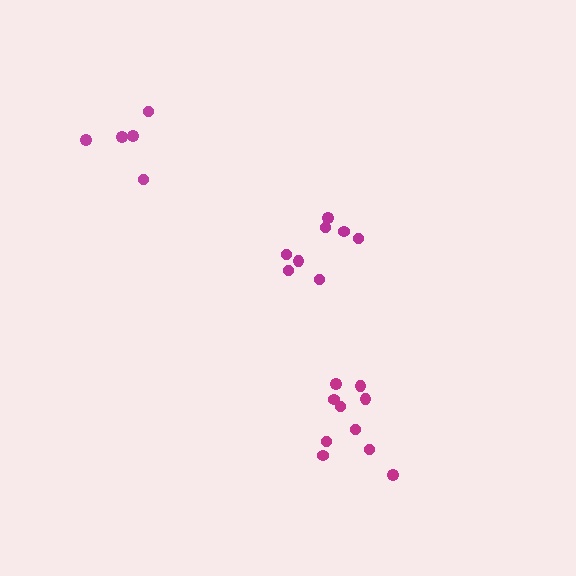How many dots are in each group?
Group 1: 5 dots, Group 2: 10 dots, Group 3: 8 dots (23 total).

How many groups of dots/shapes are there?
There are 3 groups.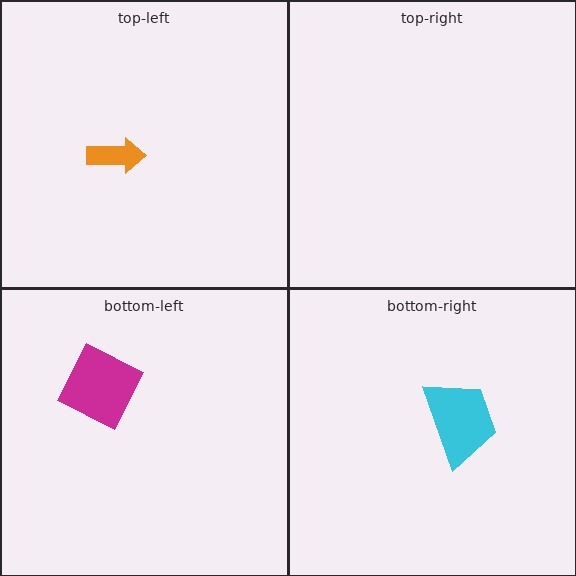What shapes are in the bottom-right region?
The cyan trapezoid.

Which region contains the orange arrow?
The top-left region.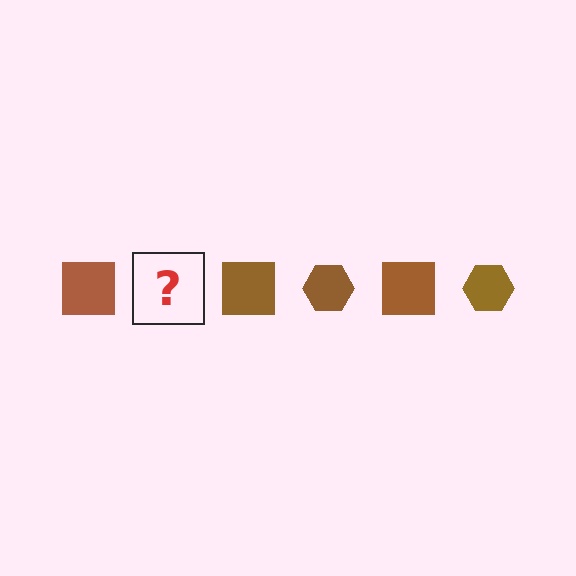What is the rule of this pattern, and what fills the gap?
The rule is that the pattern cycles through square, hexagon shapes in brown. The gap should be filled with a brown hexagon.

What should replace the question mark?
The question mark should be replaced with a brown hexagon.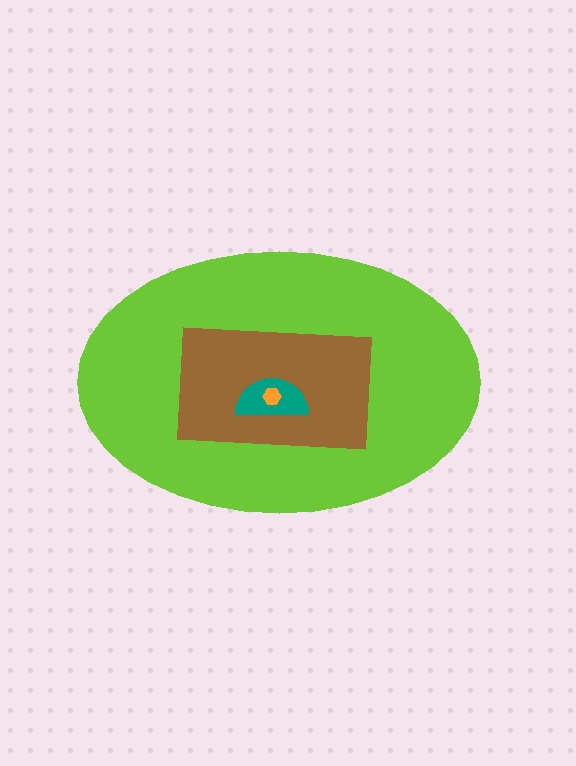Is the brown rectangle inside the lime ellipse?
Yes.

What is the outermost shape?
The lime ellipse.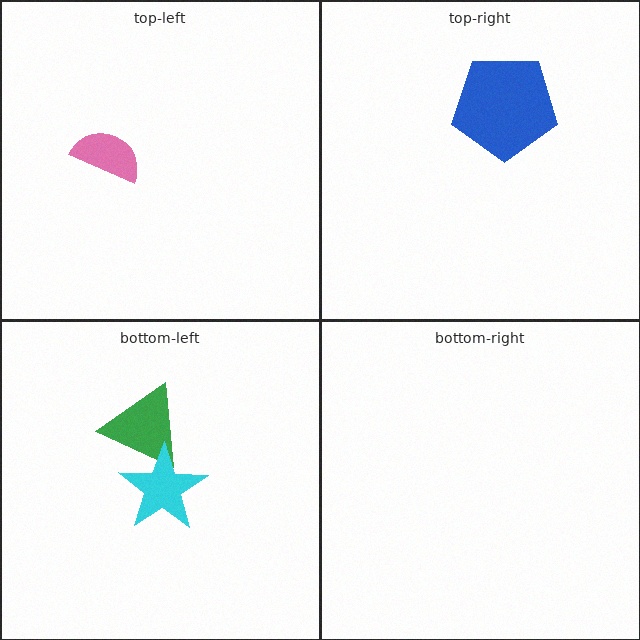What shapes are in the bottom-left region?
The green triangle, the cyan star.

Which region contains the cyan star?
The bottom-left region.